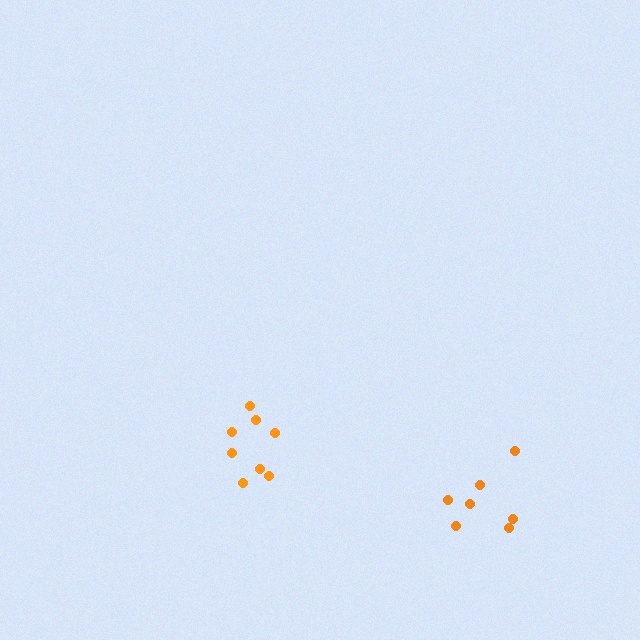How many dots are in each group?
Group 1: 8 dots, Group 2: 7 dots (15 total).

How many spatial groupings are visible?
There are 2 spatial groupings.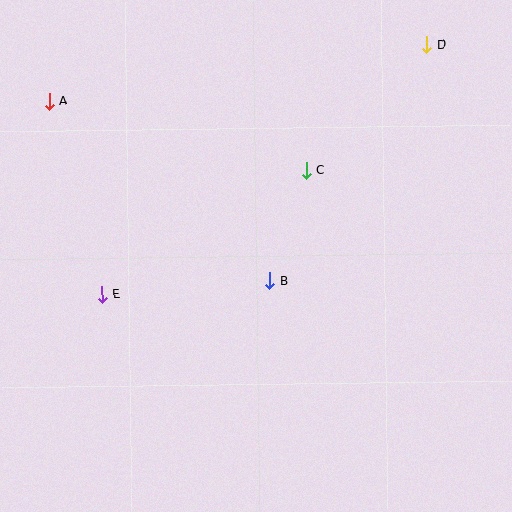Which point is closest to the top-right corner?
Point D is closest to the top-right corner.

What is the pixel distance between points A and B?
The distance between A and B is 285 pixels.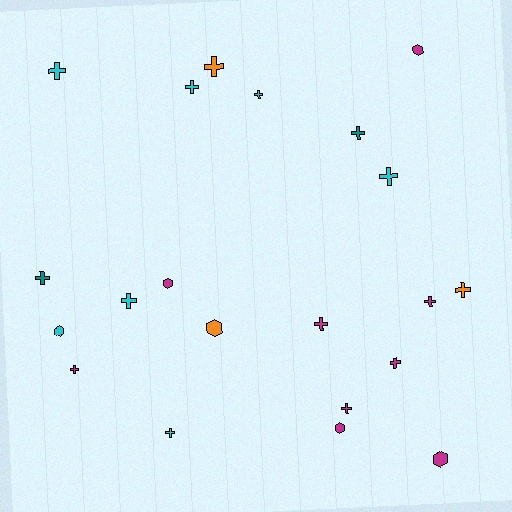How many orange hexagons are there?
There is 1 orange hexagon.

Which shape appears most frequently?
Cross, with 15 objects.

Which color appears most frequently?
Magenta, with 9 objects.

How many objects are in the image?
There are 21 objects.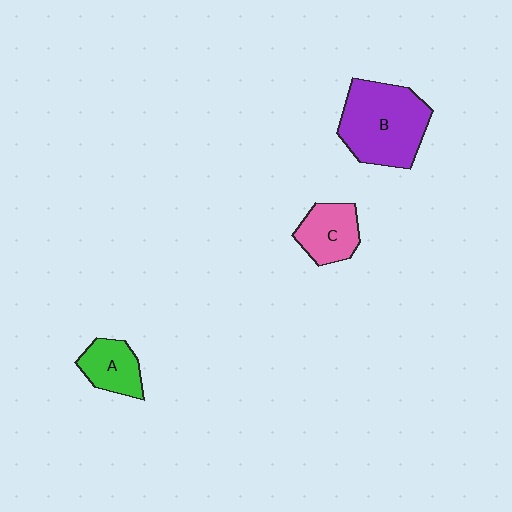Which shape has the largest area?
Shape B (purple).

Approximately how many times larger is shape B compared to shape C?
Approximately 2.0 times.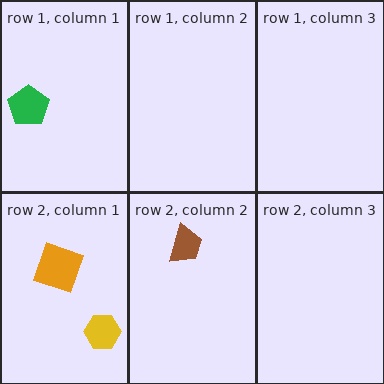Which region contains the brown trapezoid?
The row 2, column 2 region.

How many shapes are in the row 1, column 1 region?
1.